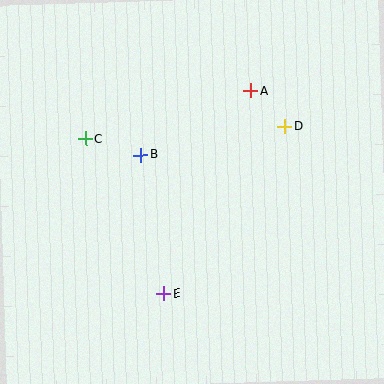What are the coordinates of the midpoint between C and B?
The midpoint between C and B is at (113, 147).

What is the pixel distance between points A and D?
The distance between A and D is 49 pixels.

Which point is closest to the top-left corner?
Point C is closest to the top-left corner.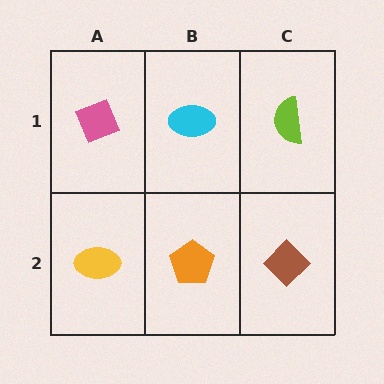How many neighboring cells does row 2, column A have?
2.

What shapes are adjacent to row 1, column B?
An orange pentagon (row 2, column B), a pink diamond (row 1, column A), a lime semicircle (row 1, column C).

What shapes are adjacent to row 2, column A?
A pink diamond (row 1, column A), an orange pentagon (row 2, column B).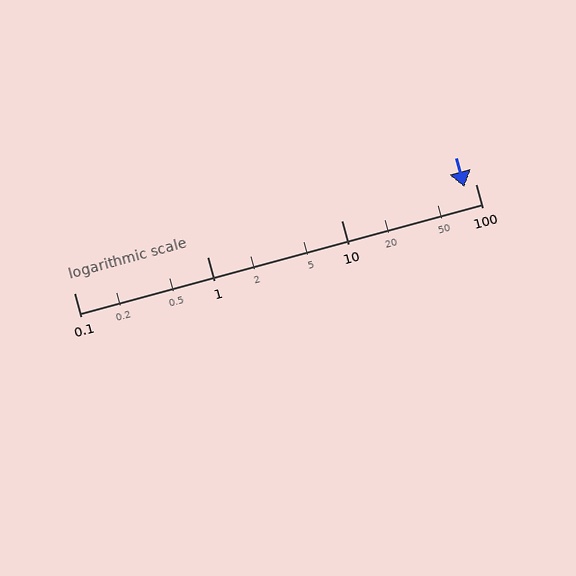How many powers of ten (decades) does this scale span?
The scale spans 3 decades, from 0.1 to 100.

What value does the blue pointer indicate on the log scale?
The pointer indicates approximately 82.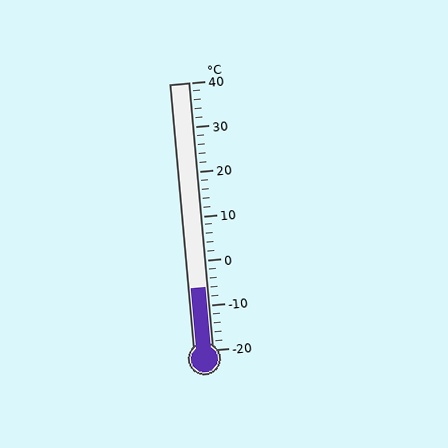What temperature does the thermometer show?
The thermometer shows approximately -6°C.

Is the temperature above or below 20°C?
The temperature is below 20°C.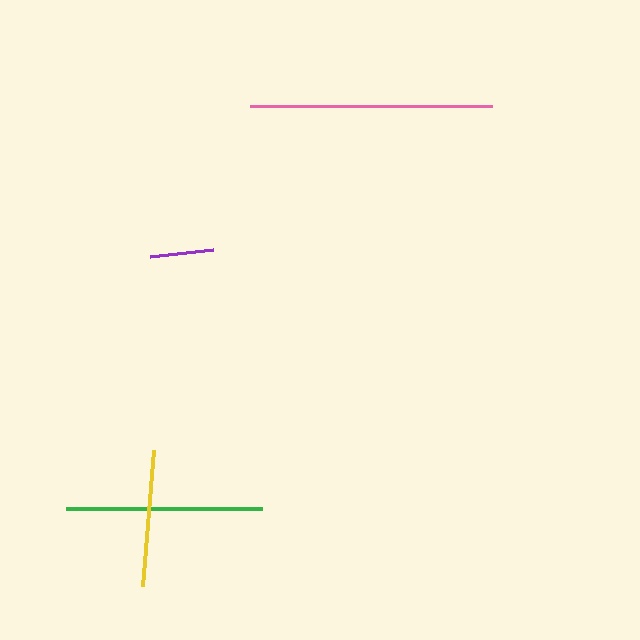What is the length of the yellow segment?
The yellow segment is approximately 136 pixels long.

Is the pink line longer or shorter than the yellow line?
The pink line is longer than the yellow line.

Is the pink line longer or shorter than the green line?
The pink line is longer than the green line.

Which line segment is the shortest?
The purple line is the shortest at approximately 63 pixels.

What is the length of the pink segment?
The pink segment is approximately 243 pixels long.